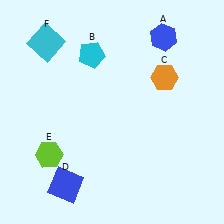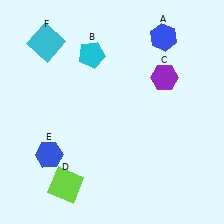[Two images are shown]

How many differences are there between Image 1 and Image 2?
There are 3 differences between the two images.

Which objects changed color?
C changed from orange to purple. D changed from blue to lime. E changed from lime to blue.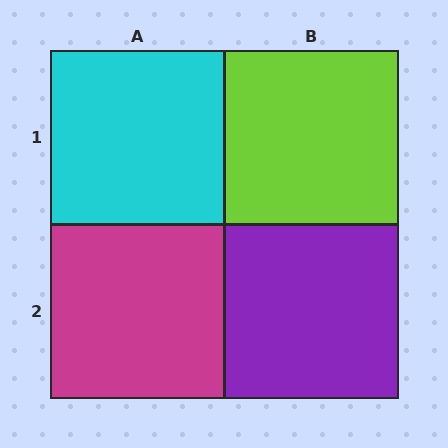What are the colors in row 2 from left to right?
Magenta, purple.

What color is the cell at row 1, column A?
Cyan.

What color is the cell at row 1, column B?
Lime.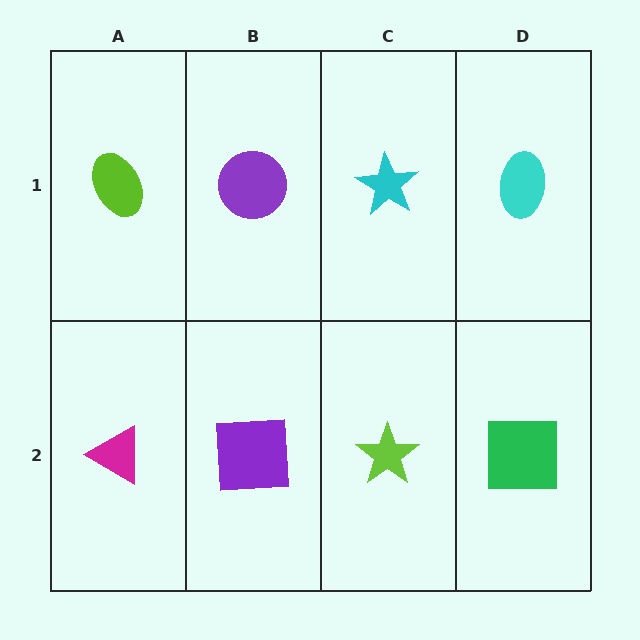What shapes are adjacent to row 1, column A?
A magenta triangle (row 2, column A), a purple circle (row 1, column B).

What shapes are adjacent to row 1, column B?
A purple square (row 2, column B), a lime ellipse (row 1, column A), a cyan star (row 1, column C).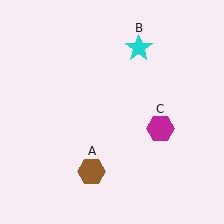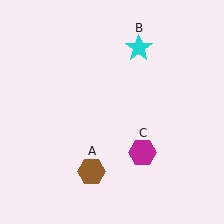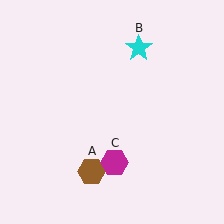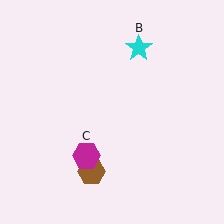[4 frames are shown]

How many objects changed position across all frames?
1 object changed position: magenta hexagon (object C).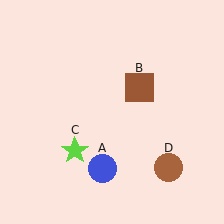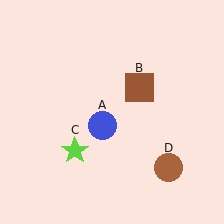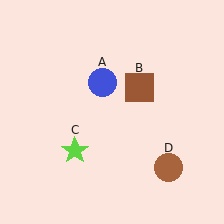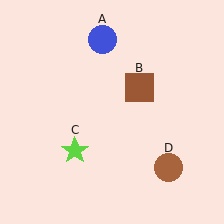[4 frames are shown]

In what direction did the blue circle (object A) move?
The blue circle (object A) moved up.